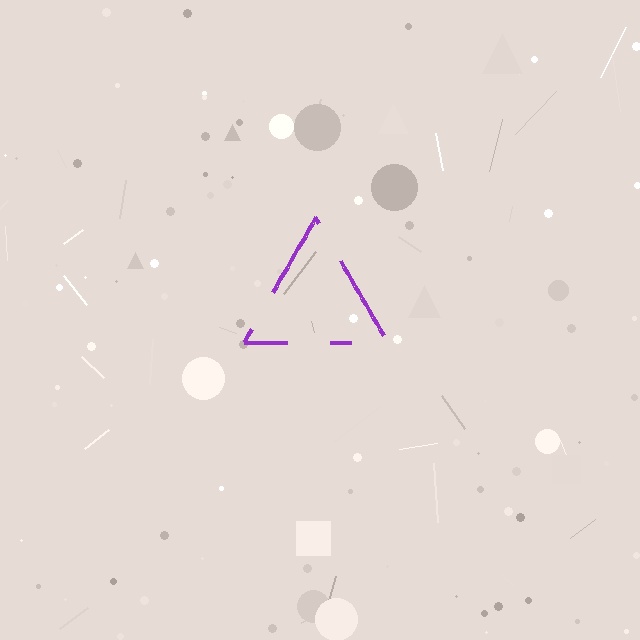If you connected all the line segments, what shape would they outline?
They would outline a triangle.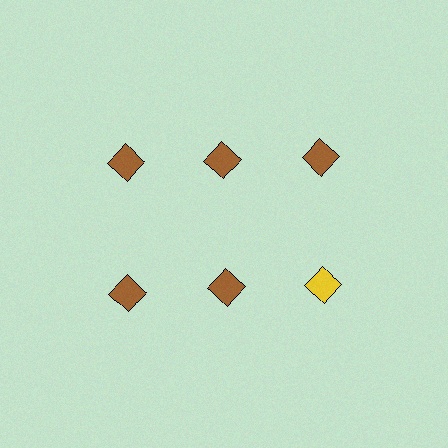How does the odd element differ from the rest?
It has a different color: yellow instead of brown.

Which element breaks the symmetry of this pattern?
The yellow diamond in the second row, center column breaks the symmetry. All other shapes are brown diamonds.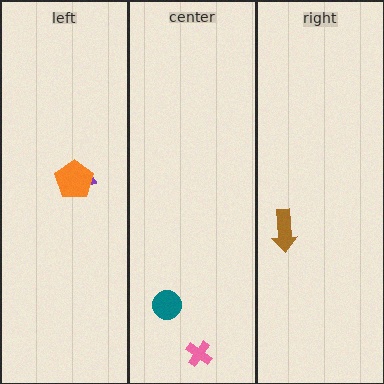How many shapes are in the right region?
1.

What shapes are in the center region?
The pink cross, the teal circle.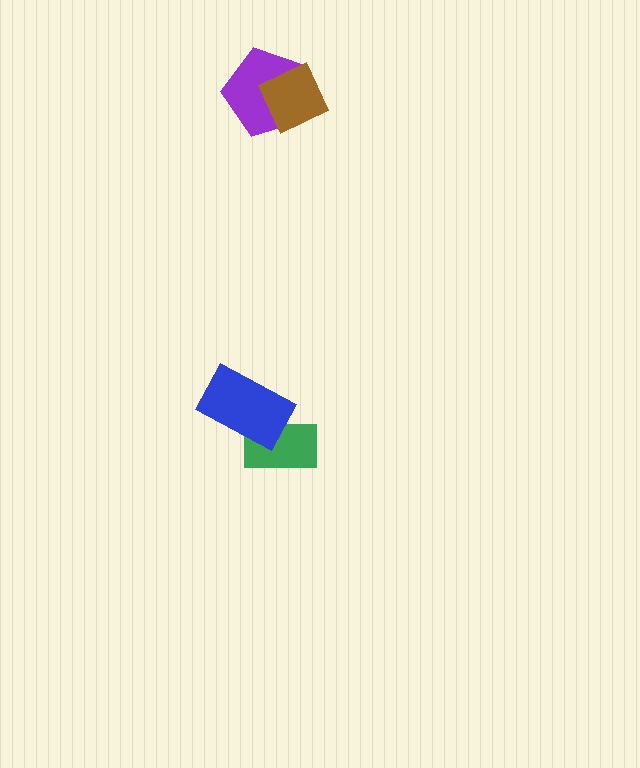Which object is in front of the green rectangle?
The blue rectangle is in front of the green rectangle.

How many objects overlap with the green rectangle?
1 object overlaps with the green rectangle.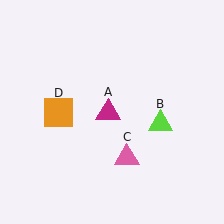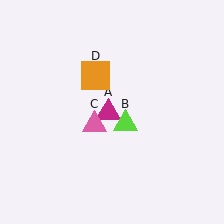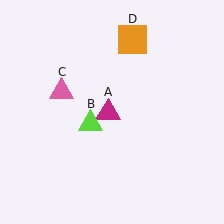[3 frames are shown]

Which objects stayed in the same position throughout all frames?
Magenta triangle (object A) remained stationary.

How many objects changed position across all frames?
3 objects changed position: lime triangle (object B), pink triangle (object C), orange square (object D).